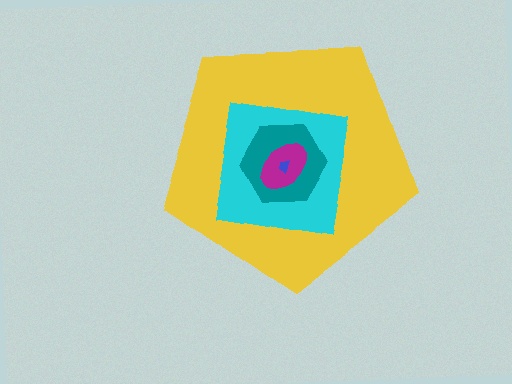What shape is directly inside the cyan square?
The teal hexagon.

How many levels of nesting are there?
5.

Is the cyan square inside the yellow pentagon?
Yes.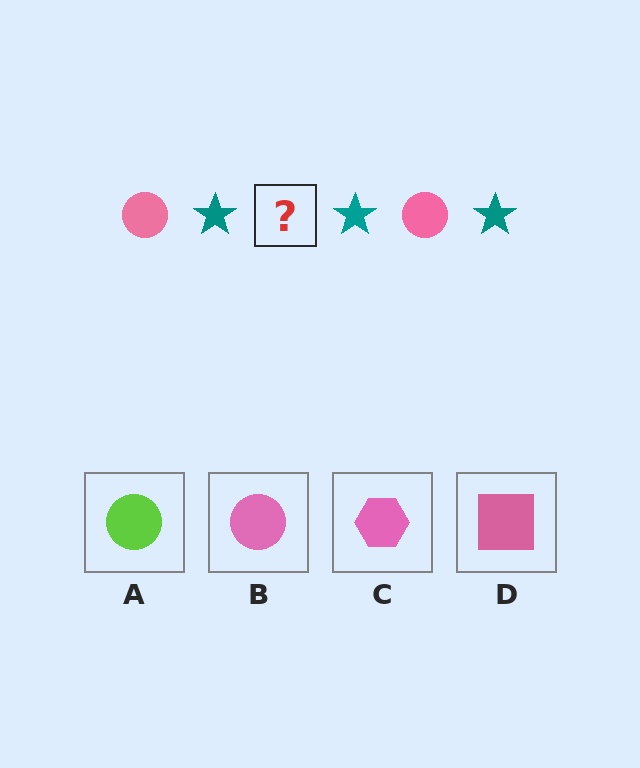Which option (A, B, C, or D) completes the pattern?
B.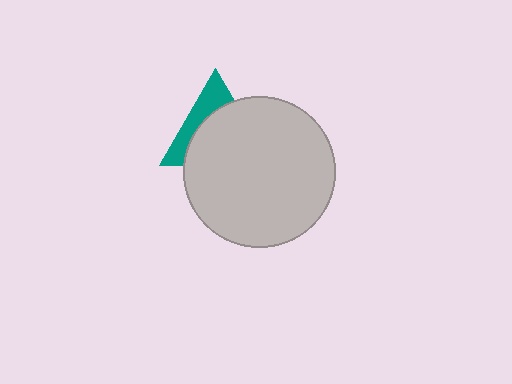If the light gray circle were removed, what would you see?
You would see the complete teal triangle.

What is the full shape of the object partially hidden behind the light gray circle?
The partially hidden object is a teal triangle.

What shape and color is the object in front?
The object in front is a light gray circle.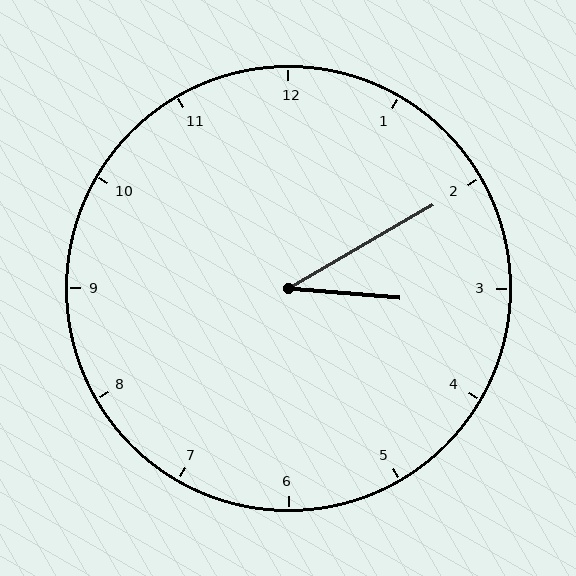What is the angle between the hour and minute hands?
Approximately 35 degrees.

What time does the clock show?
3:10.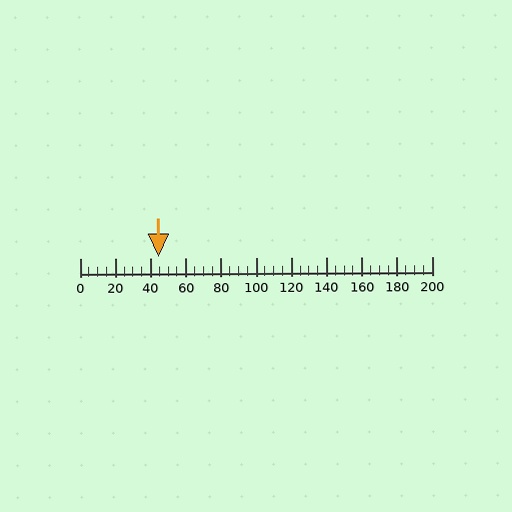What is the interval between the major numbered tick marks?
The major tick marks are spaced 20 units apart.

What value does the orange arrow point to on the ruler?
The orange arrow points to approximately 45.